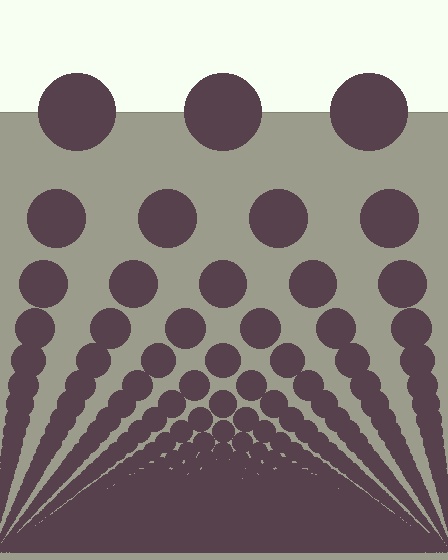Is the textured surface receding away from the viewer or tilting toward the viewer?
The surface appears to tilt toward the viewer. Texture elements get larger and sparser toward the top.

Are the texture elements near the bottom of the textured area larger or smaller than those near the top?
Smaller. The gradient is inverted — elements near the bottom are smaller and denser.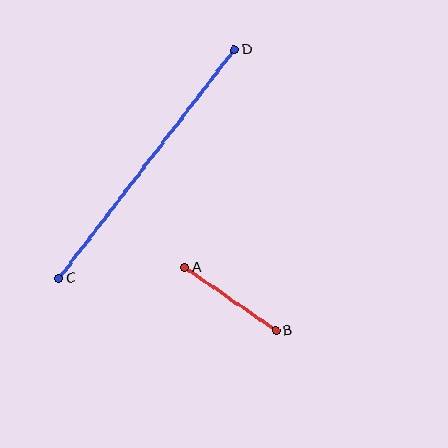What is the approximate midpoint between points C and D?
The midpoint is at approximately (147, 164) pixels.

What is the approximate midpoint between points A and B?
The midpoint is at approximately (230, 299) pixels.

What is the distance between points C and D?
The distance is approximately 288 pixels.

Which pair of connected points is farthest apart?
Points C and D are farthest apart.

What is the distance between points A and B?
The distance is approximately 111 pixels.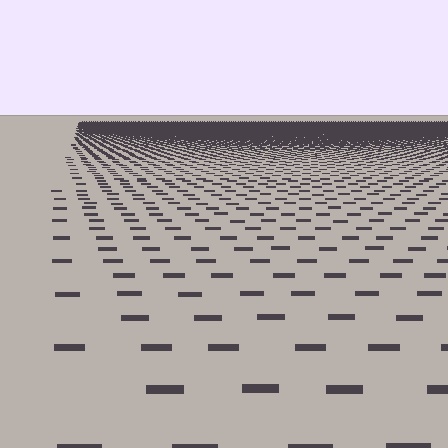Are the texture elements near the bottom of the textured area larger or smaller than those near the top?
Larger. Near the bottom, elements are closer to the viewer and appear at a bigger on-screen size.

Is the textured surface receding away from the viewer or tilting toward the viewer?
The surface is receding away from the viewer. Texture elements get smaller and denser toward the top.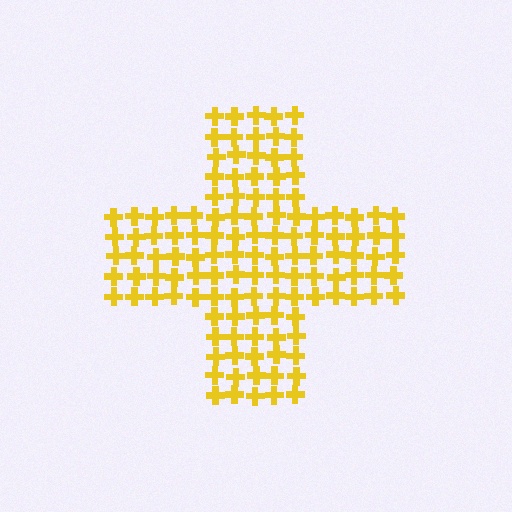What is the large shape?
The large shape is a cross.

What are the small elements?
The small elements are crosses.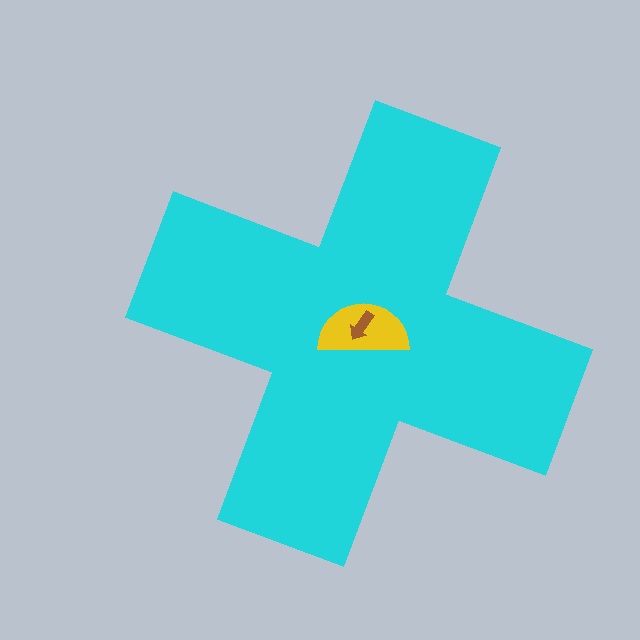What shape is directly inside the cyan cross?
The yellow semicircle.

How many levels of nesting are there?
3.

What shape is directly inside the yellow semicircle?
The brown arrow.